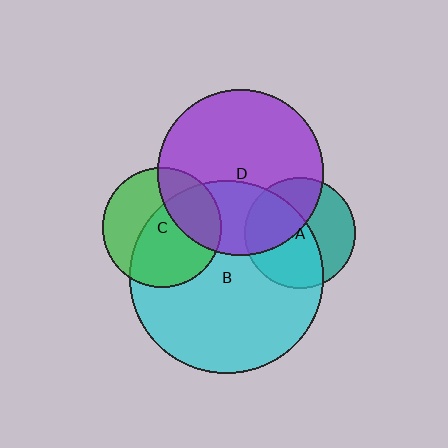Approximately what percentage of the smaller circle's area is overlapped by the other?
Approximately 35%.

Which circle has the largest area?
Circle B (cyan).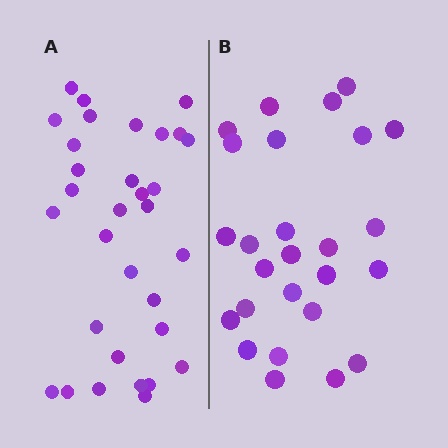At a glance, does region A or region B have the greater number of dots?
Region A (the left region) has more dots.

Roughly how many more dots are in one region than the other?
Region A has about 6 more dots than region B.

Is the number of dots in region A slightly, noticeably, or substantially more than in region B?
Region A has only slightly more — the two regions are fairly close. The ratio is roughly 1.2 to 1.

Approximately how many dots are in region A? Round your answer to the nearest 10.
About 30 dots. (The exact count is 32, which rounds to 30.)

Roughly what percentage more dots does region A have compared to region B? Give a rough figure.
About 25% more.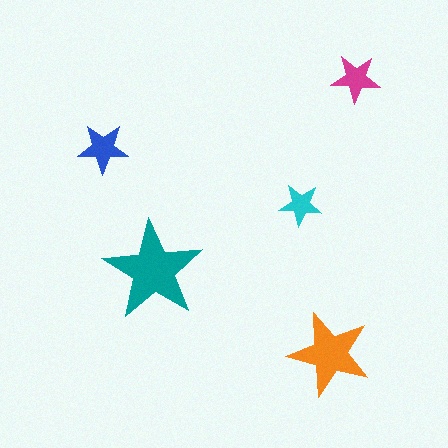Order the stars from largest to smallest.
the teal one, the orange one, the blue one, the magenta one, the cyan one.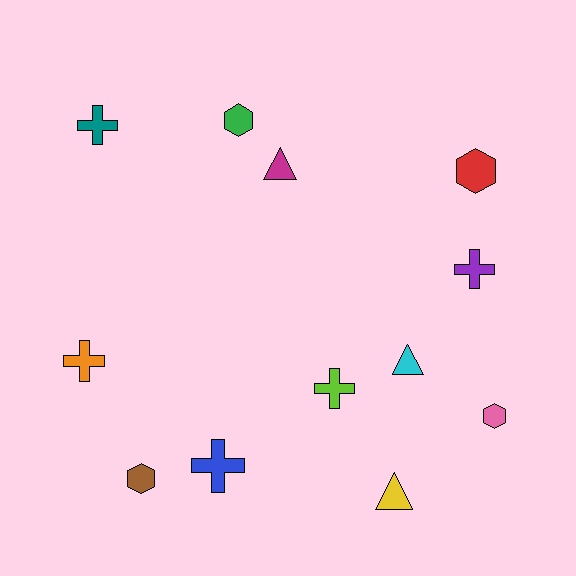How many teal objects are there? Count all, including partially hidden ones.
There is 1 teal object.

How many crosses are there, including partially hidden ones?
There are 5 crosses.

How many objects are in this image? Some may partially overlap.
There are 12 objects.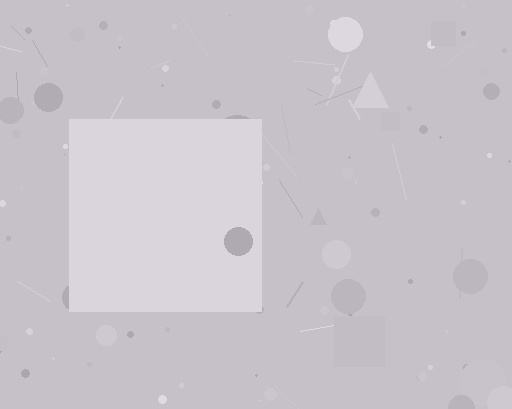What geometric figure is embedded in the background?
A square is embedded in the background.